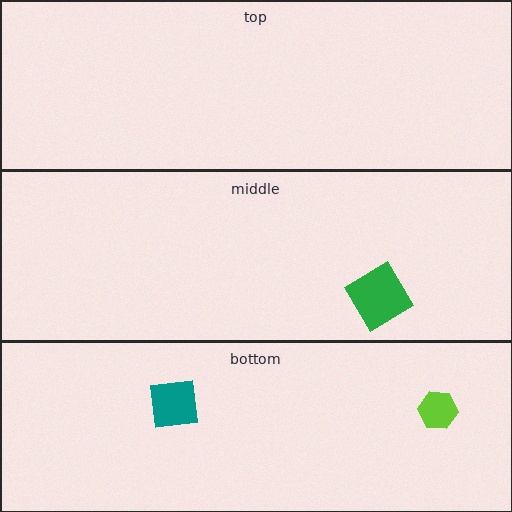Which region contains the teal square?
The bottom region.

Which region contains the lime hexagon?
The bottom region.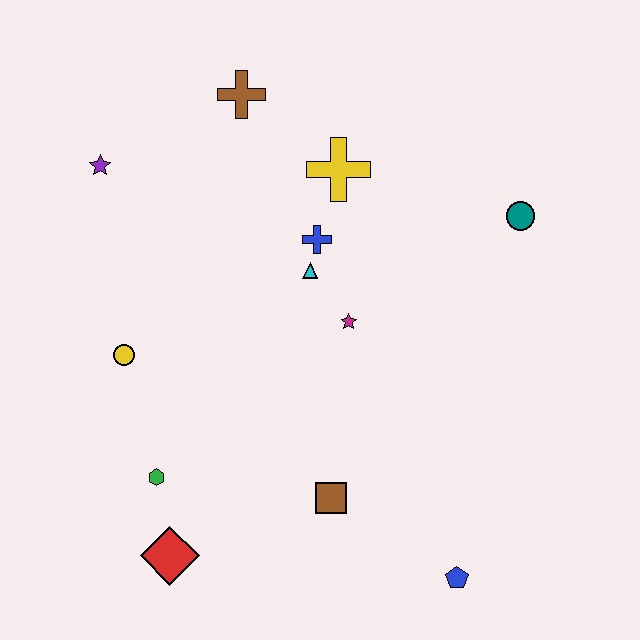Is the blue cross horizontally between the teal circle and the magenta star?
No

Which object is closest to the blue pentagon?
The brown square is closest to the blue pentagon.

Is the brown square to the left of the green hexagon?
No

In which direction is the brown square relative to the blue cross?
The brown square is below the blue cross.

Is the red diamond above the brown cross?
No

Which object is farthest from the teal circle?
The red diamond is farthest from the teal circle.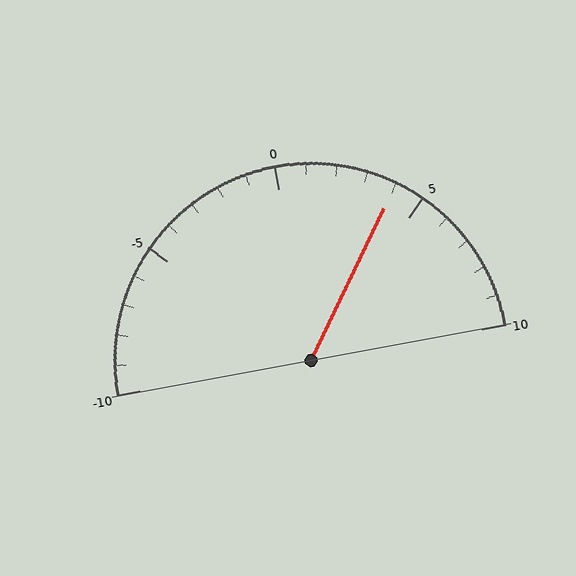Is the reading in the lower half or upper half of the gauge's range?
The reading is in the upper half of the range (-10 to 10).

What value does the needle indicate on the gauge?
The needle indicates approximately 4.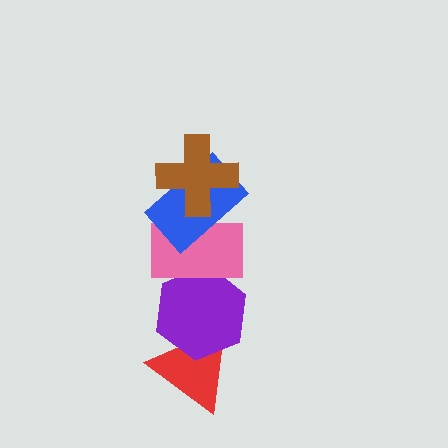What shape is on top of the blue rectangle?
The brown cross is on top of the blue rectangle.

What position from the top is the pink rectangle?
The pink rectangle is 3rd from the top.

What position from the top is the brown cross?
The brown cross is 1st from the top.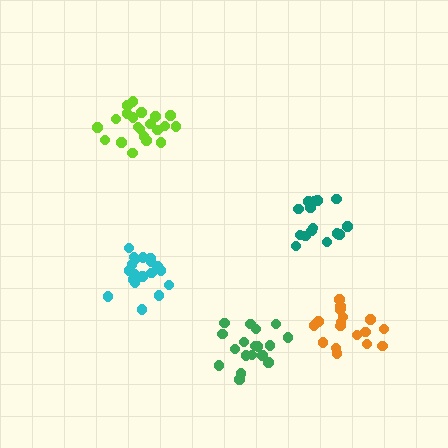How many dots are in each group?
Group 1: 15 dots, Group 2: 18 dots, Group 3: 19 dots, Group 4: 21 dots, Group 5: 18 dots (91 total).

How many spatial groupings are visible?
There are 5 spatial groupings.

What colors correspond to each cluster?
The clusters are colored: teal, green, cyan, lime, orange.